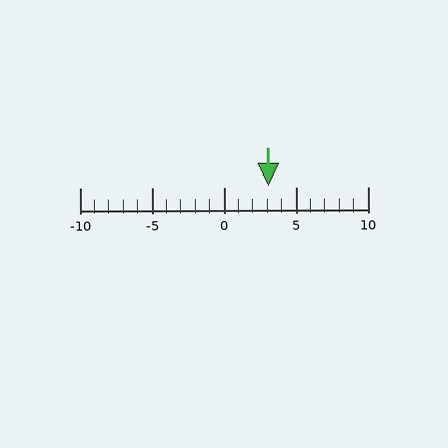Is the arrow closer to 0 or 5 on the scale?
The arrow is closer to 5.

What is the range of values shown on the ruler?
The ruler shows values from -10 to 10.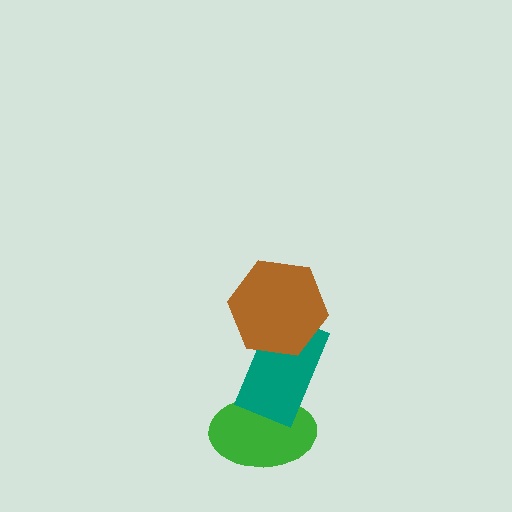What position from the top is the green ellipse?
The green ellipse is 3rd from the top.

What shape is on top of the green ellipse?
The teal rectangle is on top of the green ellipse.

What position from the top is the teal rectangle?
The teal rectangle is 2nd from the top.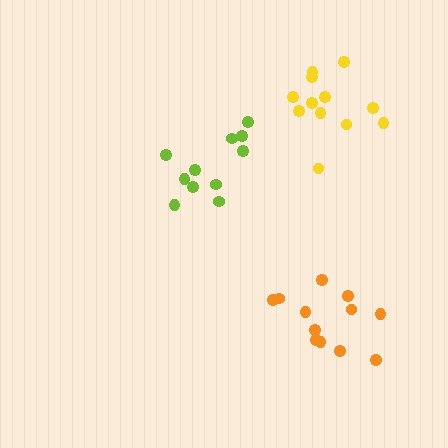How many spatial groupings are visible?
There are 3 spatial groupings.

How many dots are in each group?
Group 1: 12 dots, Group 2: 11 dots, Group 3: 12 dots (35 total).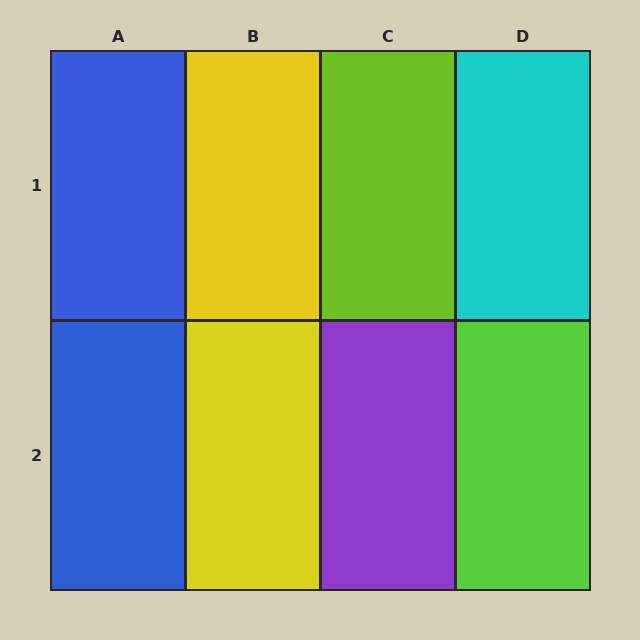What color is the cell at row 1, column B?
Yellow.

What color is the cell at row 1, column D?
Cyan.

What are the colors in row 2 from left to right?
Blue, yellow, purple, lime.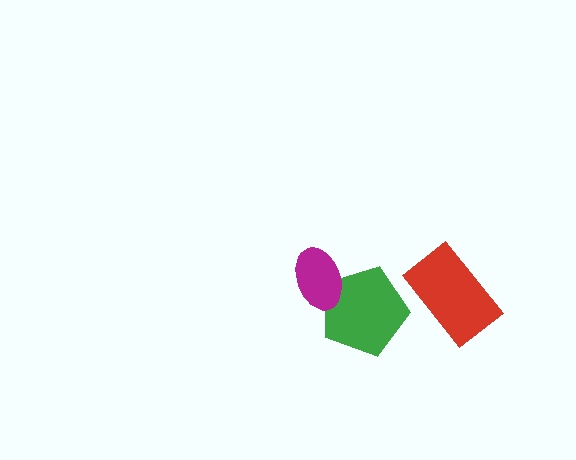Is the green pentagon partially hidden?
Yes, it is partially covered by another shape.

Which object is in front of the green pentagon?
The magenta ellipse is in front of the green pentagon.